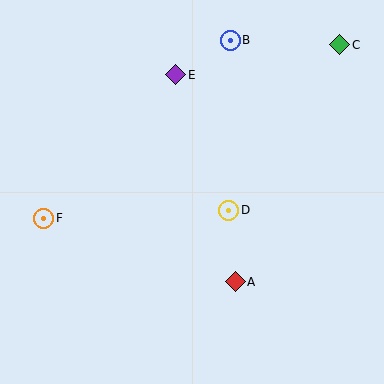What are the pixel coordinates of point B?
Point B is at (230, 40).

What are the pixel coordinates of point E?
Point E is at (176, 75).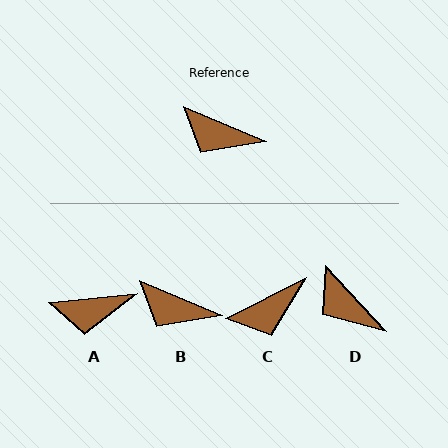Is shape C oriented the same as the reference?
No, it is off by about 50 degrees.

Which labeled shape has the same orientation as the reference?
B.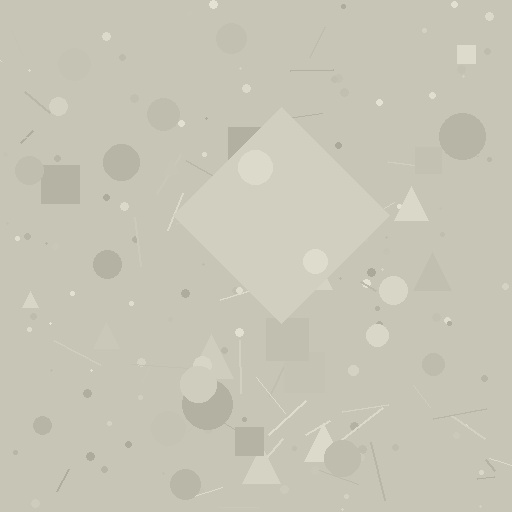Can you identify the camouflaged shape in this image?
The camouflaged shape is a diamond.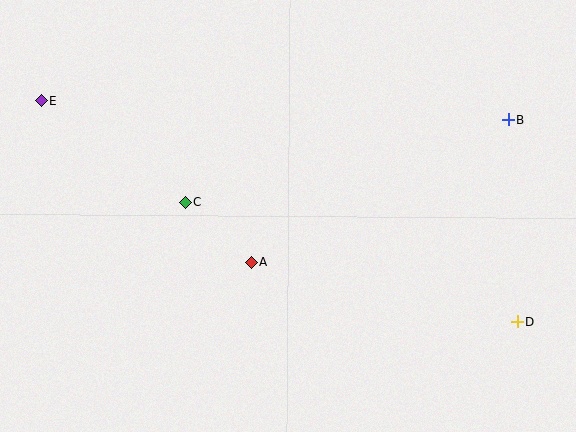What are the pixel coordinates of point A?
Point A is at (251, 262).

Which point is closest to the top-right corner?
Point B is closest to the top-right corner.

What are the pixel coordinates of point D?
Point D is at (517, 322).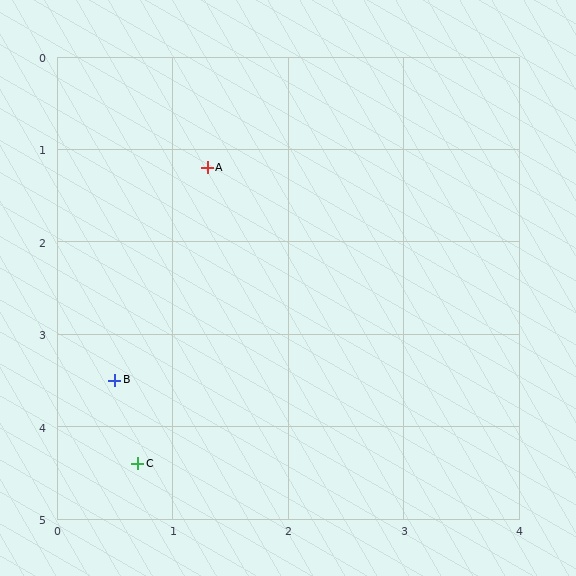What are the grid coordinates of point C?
Point C is at approximately (0.7, 4.4).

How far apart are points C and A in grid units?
Points C and A are about 3.3 grid units apart.